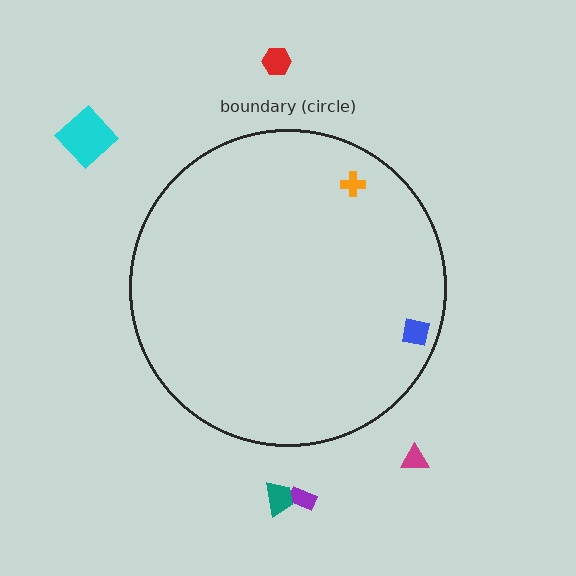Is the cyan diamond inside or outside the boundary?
Outside.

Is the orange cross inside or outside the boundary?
Inside.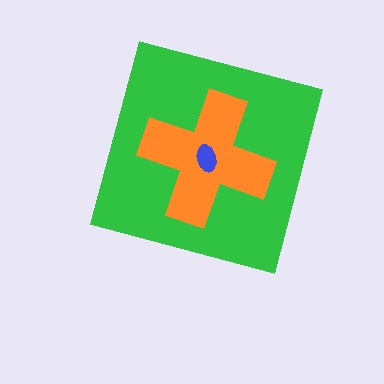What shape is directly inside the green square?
The orange cross.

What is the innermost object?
The blue ellipse.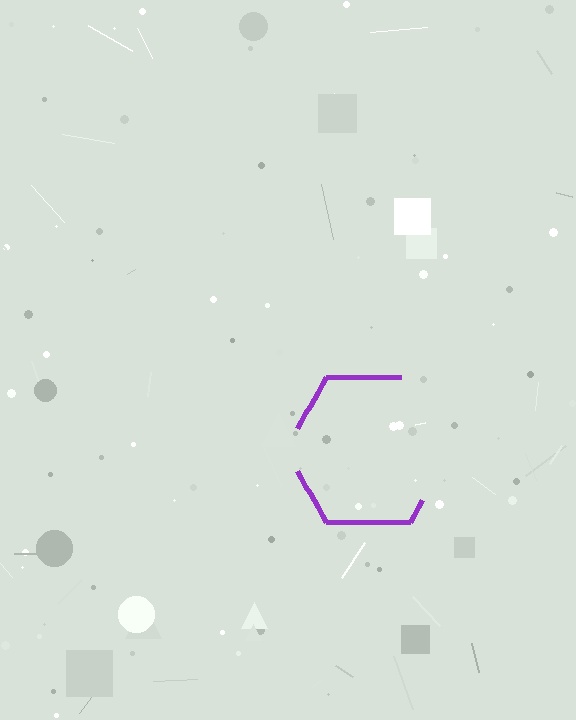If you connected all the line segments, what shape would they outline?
They would outline a hexagon.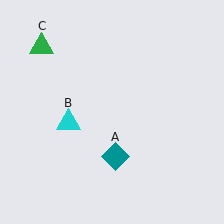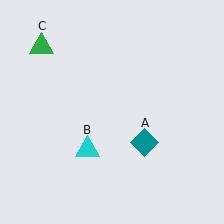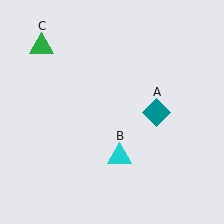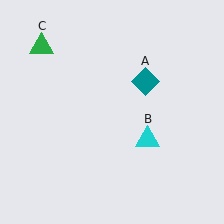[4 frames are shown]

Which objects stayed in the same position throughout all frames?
Green triangle (object C) remained stationary.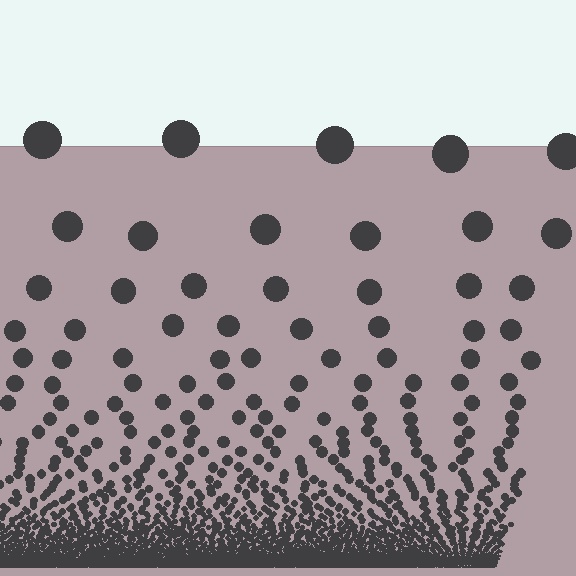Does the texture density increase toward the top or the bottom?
Density increases toward the bottom.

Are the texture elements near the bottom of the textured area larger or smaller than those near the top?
Smaller. The gradient is inverted — elements near the bottom are smaller and denser.